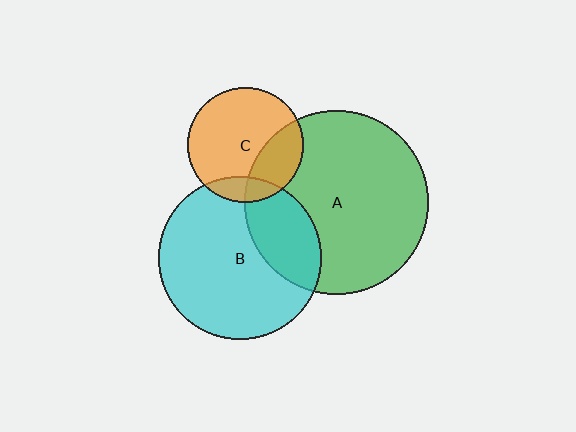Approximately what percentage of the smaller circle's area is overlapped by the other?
Approximately 30%.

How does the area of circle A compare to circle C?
Approximately 2.6 times.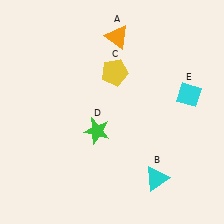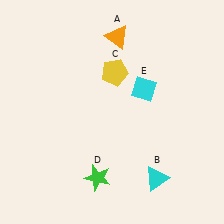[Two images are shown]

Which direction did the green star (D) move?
The green star (D) moved down.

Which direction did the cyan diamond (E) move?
The cyan diamond (E) moved left.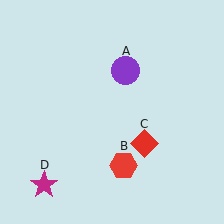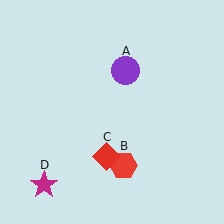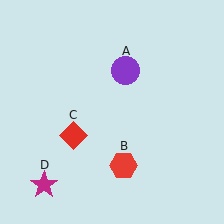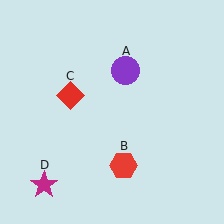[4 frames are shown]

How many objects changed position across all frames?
1 object changed position: red diamond (object C).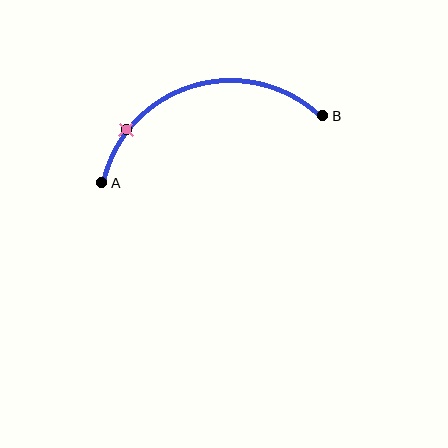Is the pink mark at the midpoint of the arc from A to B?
No. The pink mark lies on the arc but is closer to endpoint A. The arc midpoint would be at the point on the curve equidistant along the arc from both A and B.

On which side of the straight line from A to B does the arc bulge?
The arc bulges above the straight line connecting A and B.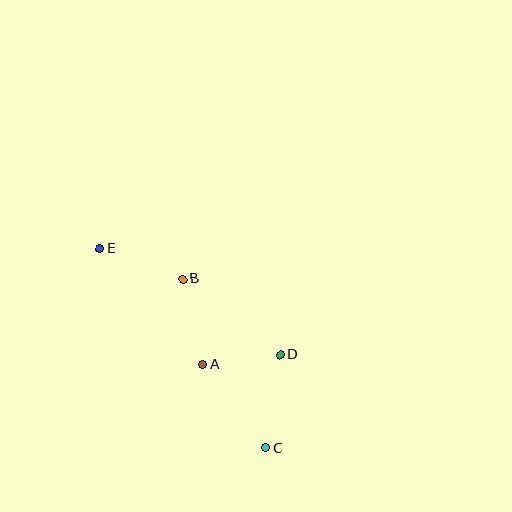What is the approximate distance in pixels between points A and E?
The distance between A and E is approximately 156 pixels.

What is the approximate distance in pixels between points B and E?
The distance between B and E is approximately 88 pixels.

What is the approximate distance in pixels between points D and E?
The distance between D and E is approximately 210 pixels.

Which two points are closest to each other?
Points A and D are closest to each other.